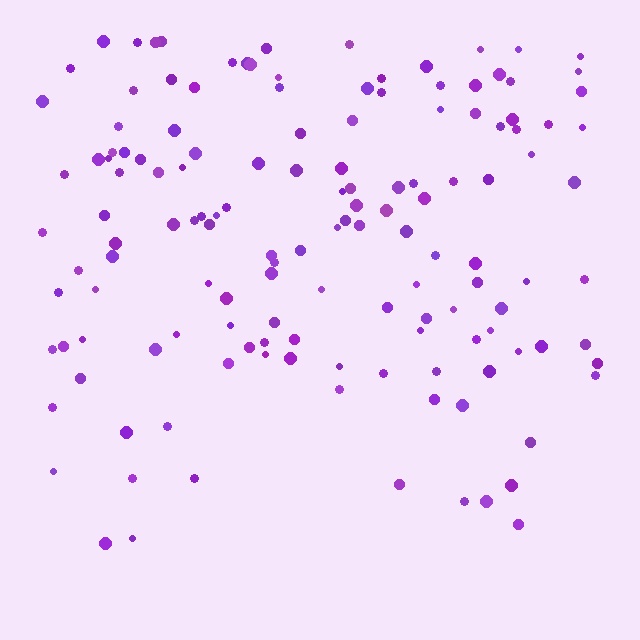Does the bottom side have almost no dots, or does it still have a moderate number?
Still a moderate number, just noticeably fewer than the top.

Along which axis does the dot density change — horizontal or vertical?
Vertical.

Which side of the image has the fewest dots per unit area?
The bottom.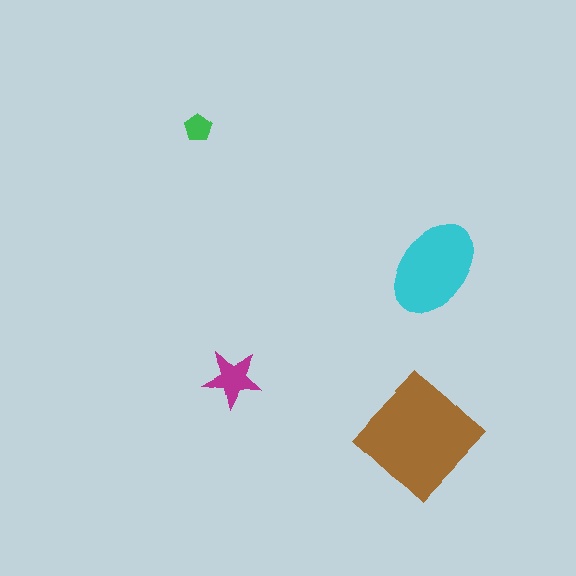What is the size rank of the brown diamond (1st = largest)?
1st.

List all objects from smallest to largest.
The green pentagon, the magenta star, the cyan ellipse, the brown diamond.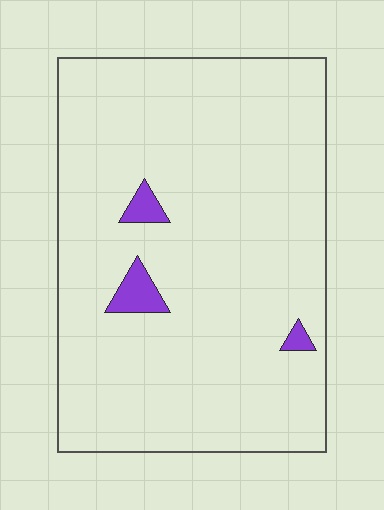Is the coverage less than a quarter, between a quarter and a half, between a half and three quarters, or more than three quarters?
Less than a quarter.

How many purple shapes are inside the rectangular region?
3.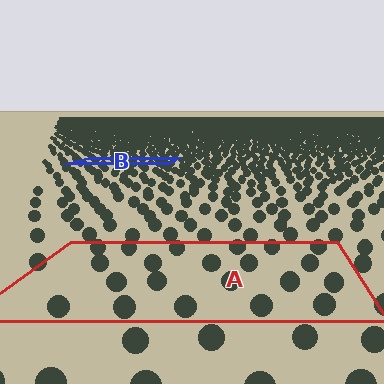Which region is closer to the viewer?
Region A is closer. The texture elements there are larger and more spread out.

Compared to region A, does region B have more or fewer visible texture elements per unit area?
Region B has more texture elements per unit area — they are packed more densely because it is farther away.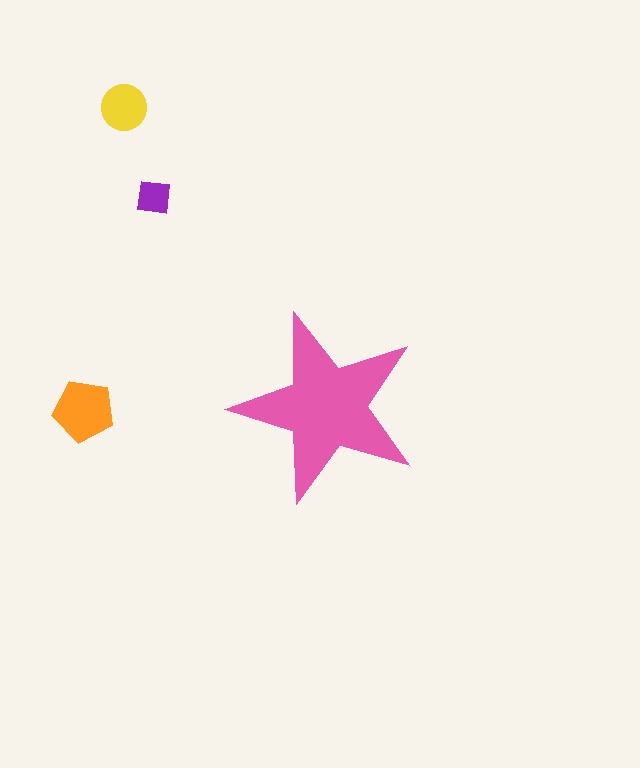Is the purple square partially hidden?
No, the purple square is fully visible.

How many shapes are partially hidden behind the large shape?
0 shapes are partially hidden.